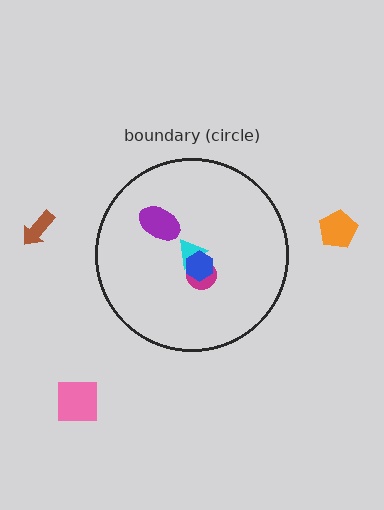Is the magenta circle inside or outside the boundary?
Inside.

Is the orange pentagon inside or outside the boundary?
Outside.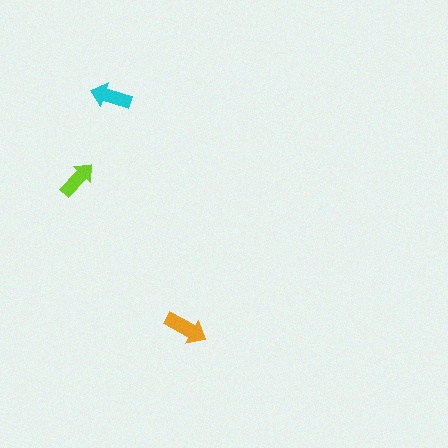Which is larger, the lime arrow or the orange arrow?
The orange one.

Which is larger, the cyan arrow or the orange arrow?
The orange one.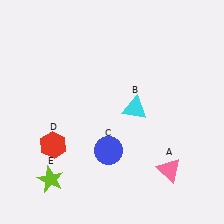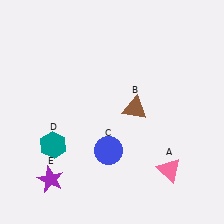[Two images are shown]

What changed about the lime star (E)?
In Image 1, E is lime. In Image 2, it changed to purple.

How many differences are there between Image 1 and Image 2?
There are 3 differences between the two images.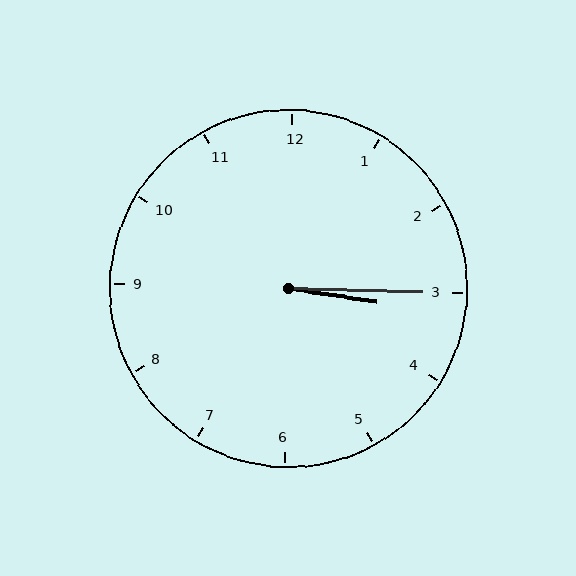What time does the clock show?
3:15.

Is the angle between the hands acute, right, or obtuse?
It is acute.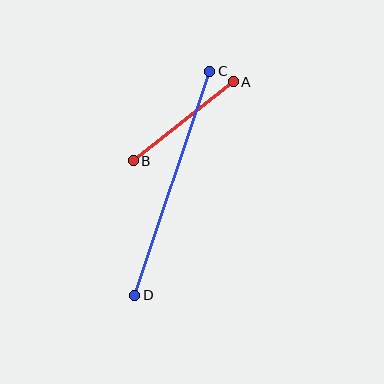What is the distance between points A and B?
The distance is approximately 127 pixels.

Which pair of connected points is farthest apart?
Points C and D are farthest apart.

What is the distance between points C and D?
The distance is approximately 236 pixels.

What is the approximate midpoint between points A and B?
The midpoint is at approximately (183, 121) pixels.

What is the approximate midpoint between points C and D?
The midpoint is at approximately (172, 183) pixels.